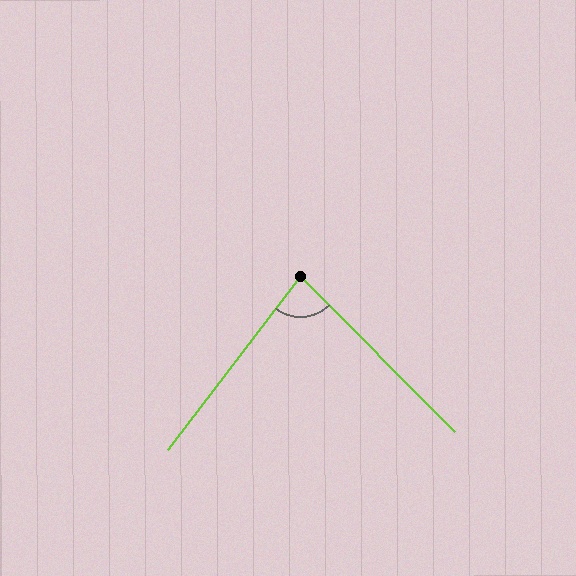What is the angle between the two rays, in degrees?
Approximately 82 degrees.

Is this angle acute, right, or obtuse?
It is acute.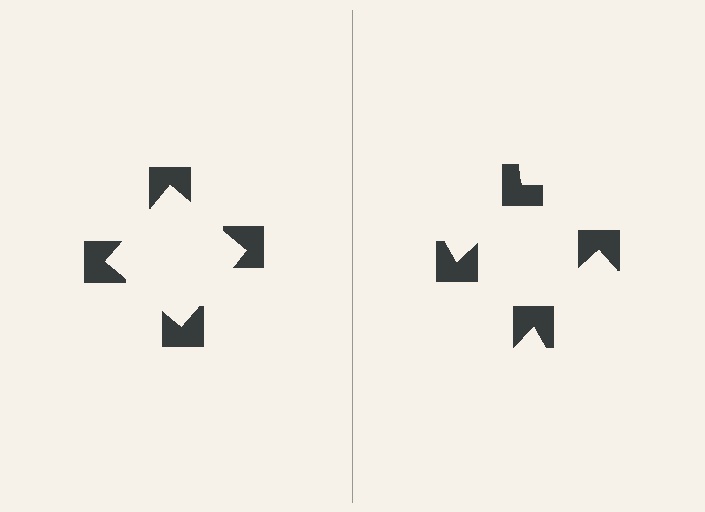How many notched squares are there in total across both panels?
8 — 4 on each side.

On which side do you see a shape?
An illusory square appears on the left side. On the right side the wedge cuts are rotated, so no coherent shape forms.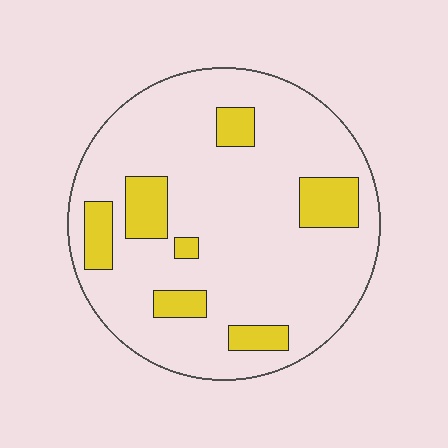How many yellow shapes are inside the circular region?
7.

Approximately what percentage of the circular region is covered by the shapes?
Approximately 15%.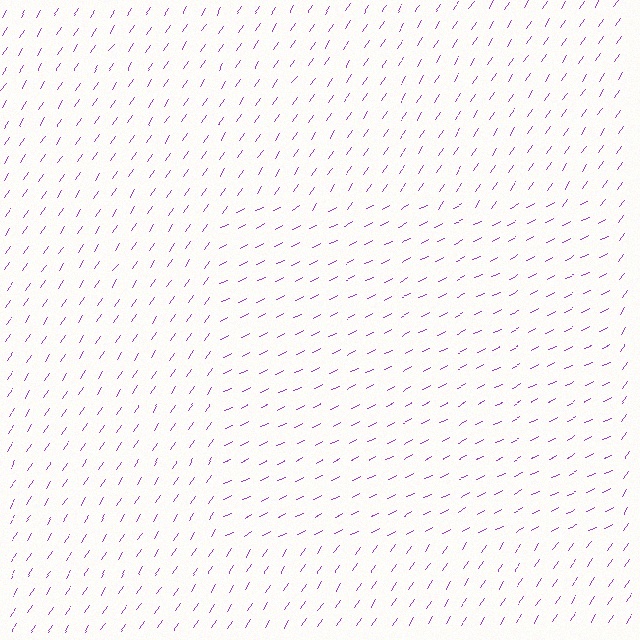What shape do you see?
I see a rectangle.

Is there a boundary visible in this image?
Yes, there is a texture boundary formed by a change in line orientation.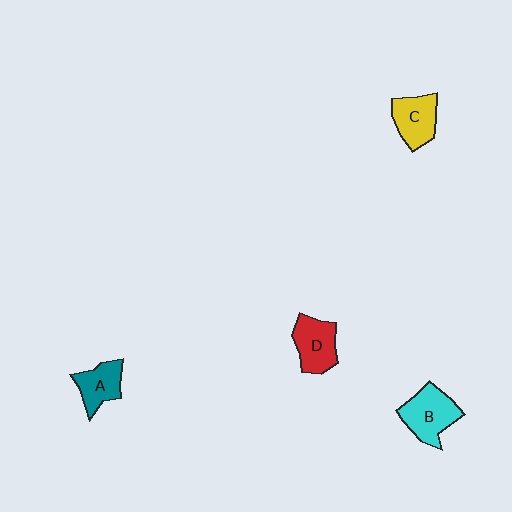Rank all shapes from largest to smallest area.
From largest to smallest: B (cyan), D (red), C (yellow), A (teal).